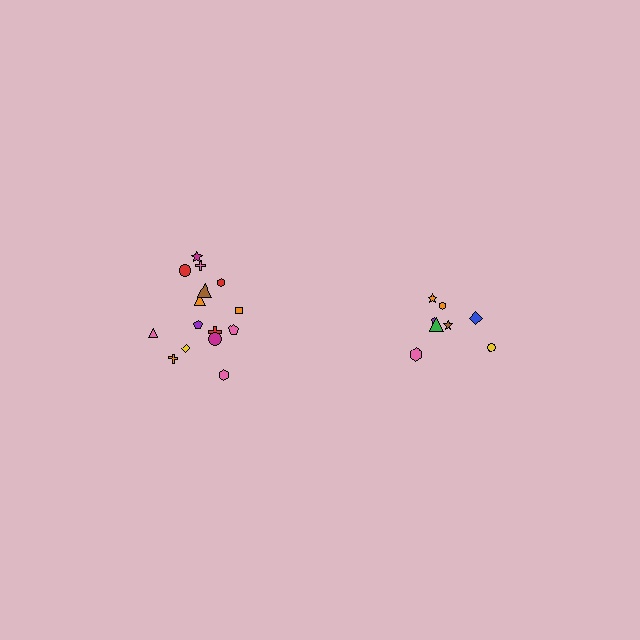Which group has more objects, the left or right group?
The left group.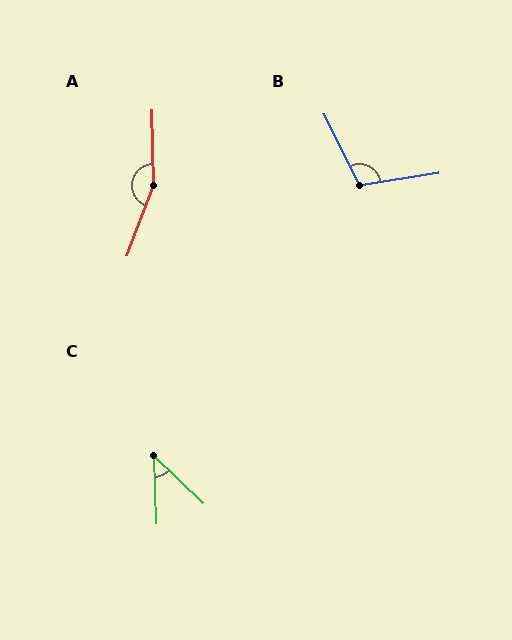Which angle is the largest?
A, at approximately 159 degrees.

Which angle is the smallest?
C, at approximately 44 degrees.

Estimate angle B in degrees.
Approximately 107 degrees.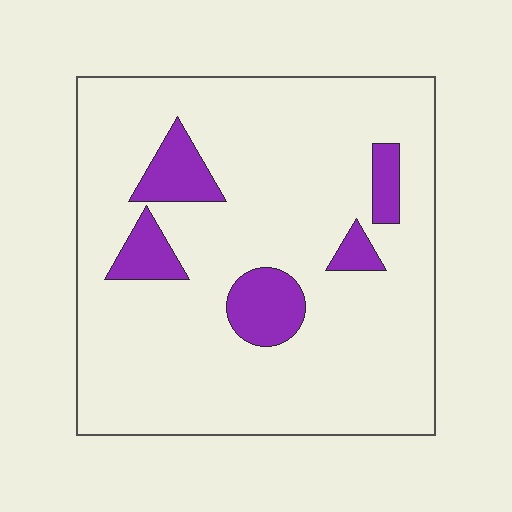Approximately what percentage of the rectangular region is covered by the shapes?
Approximately 15%.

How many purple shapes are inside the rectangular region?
5.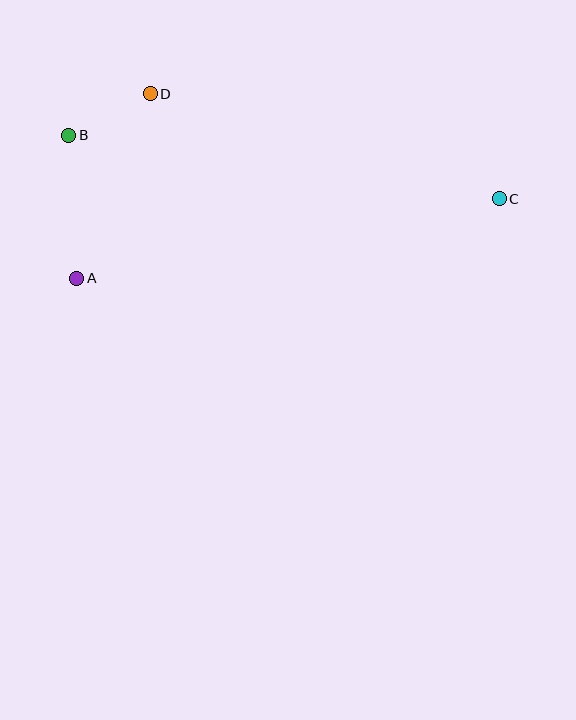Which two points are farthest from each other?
Points B and C are farthest from each other.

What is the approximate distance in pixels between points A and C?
The distance between A and C is approximately 430 pixels.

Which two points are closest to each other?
Points B and D are closest to each other.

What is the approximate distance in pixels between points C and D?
The distance between C and D is approximately 364 pixels.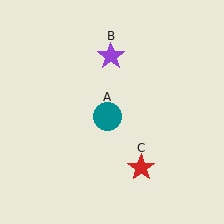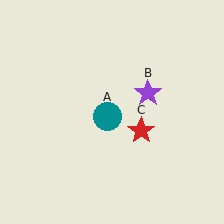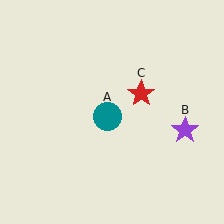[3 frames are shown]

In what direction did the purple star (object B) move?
The purple star (object B) moved down and to the right.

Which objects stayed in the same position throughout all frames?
Teal circle (object A) remained stationary.